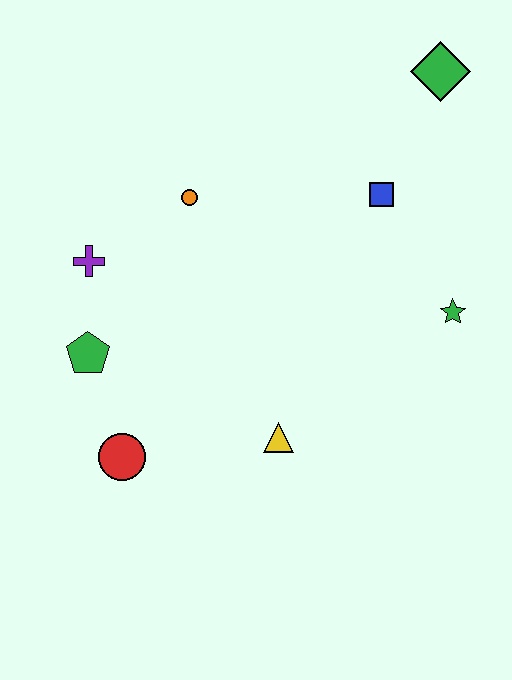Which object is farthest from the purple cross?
The green diamond is farthest from the purple cross.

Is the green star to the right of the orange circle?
Yes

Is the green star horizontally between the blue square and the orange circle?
No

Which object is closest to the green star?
The blue square is closest to the green star.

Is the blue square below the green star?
No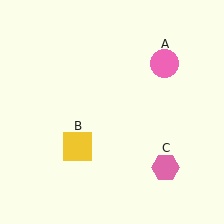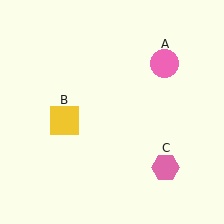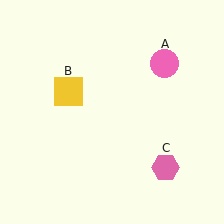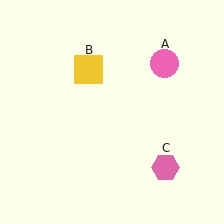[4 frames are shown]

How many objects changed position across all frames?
1 object changed position: yellow square (object B).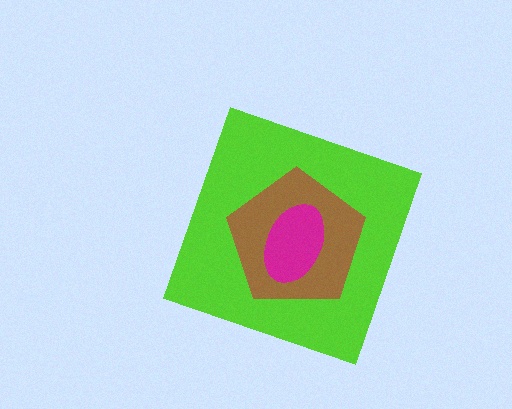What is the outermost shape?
The lime diamond.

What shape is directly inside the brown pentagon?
The magenta ellipse.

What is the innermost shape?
The magenta ellipse.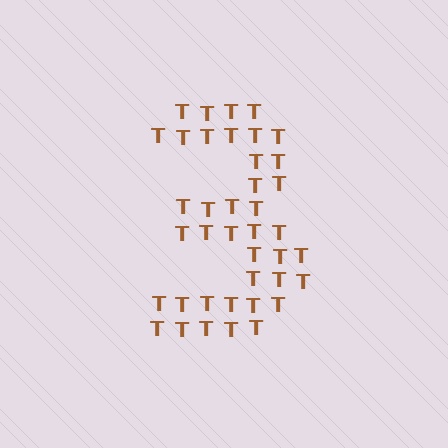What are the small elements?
The small elements are letter T's.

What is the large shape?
The large shape is the digit 3.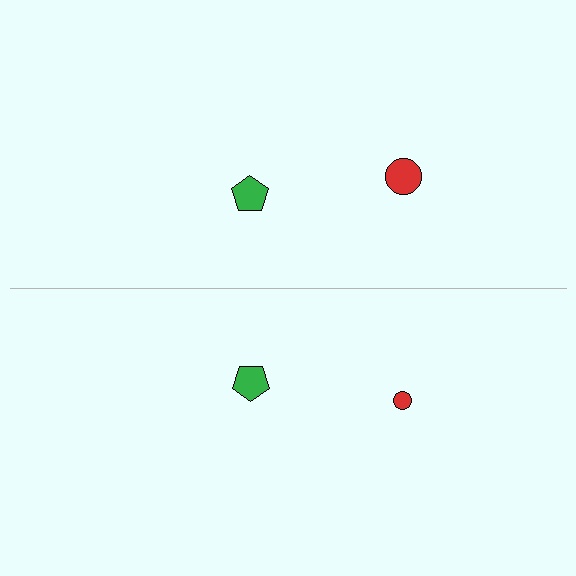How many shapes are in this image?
There are 4 shapes in this image.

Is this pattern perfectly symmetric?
No, the pattern is not perfectly symmetric. The red circle on the bottom side has a different size than its mirror counterpart.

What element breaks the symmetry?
The red circle on the bottom side has a different size than its mirror counterpart.